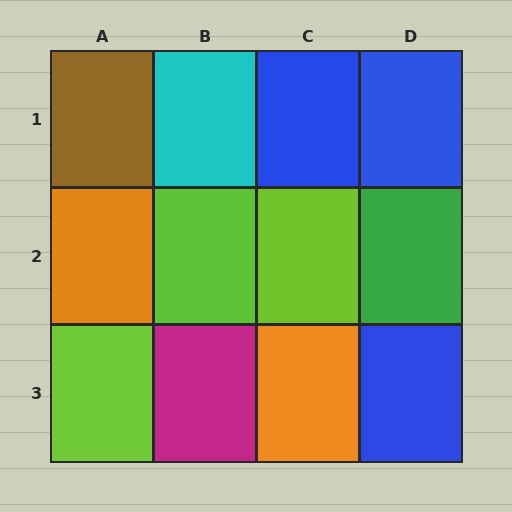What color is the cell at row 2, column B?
Lime.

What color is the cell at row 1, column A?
Brown.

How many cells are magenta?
1 cell is magenta.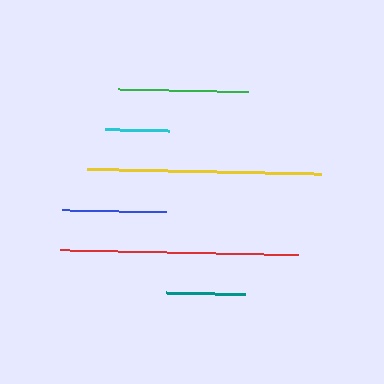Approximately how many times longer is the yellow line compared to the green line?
The yellow line is approximately 1.8 times the length of the green line.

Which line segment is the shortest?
The cyan line is the shortest at approximately 64 pixels.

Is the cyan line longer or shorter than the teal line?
The teal line is longer than the cyan line.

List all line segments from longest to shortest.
From longest to shortest: red, yellow, green, blue, teal, cyan.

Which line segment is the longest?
The red line is the longest at approximately 238 pixels.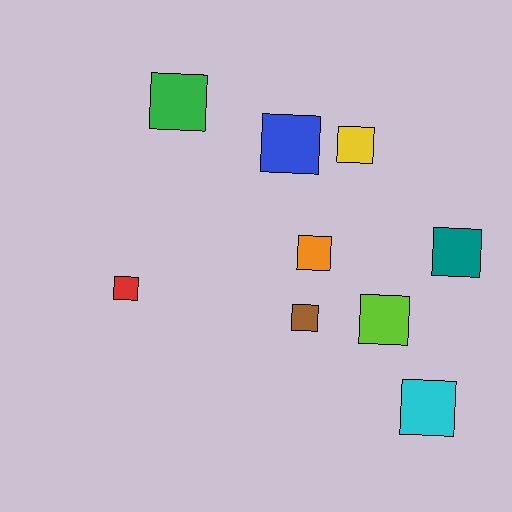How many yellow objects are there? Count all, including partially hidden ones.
There is 1 yellow object.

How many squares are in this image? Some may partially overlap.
There are 9 squares.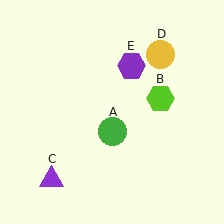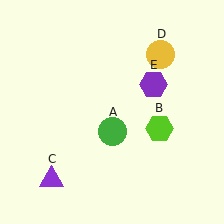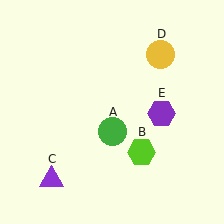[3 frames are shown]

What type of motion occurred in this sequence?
The lime hexagon (object B), purple hexagon (object E) rotated clockwise around the center of the scene.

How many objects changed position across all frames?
2 objects changed position: lime hexagon (object B), purple hexagon (object E).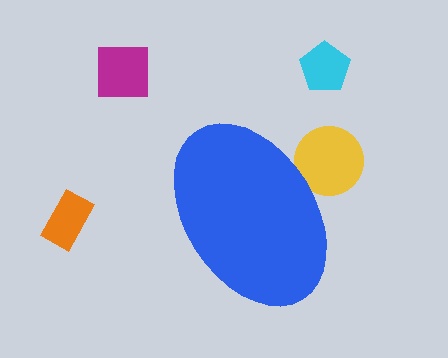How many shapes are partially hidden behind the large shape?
1 shape is partially hidden.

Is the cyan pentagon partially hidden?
No, the cyan pentagon is fully visible.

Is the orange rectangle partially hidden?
No, the orange rectangle is fully visible.